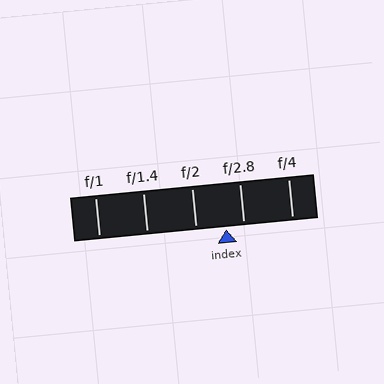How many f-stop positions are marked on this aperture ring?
There are 5 f-stop positions marked.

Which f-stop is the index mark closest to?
The index mark is closest to f/2.8.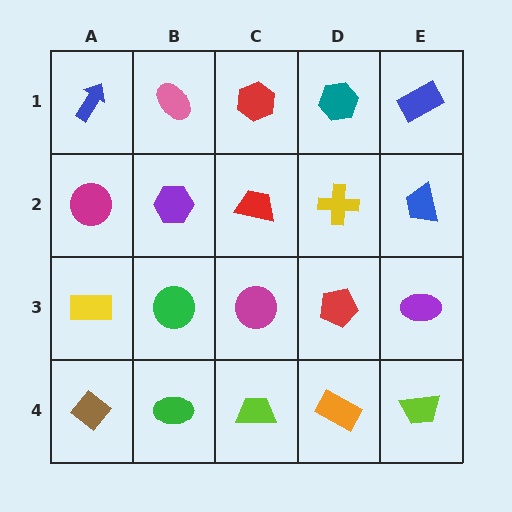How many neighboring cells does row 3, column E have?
3.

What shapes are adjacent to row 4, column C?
A magenta circle (row 3, column C), a green ellipse (row 4, column B), an orange rectangle (row 4, column D).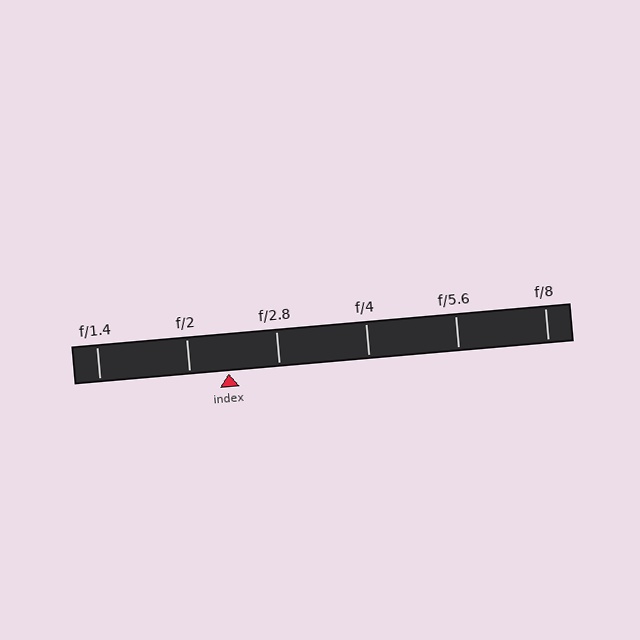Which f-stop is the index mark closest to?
The index mark is closest to f/2.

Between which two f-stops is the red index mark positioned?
The index mark is between f/2 and f/2.8.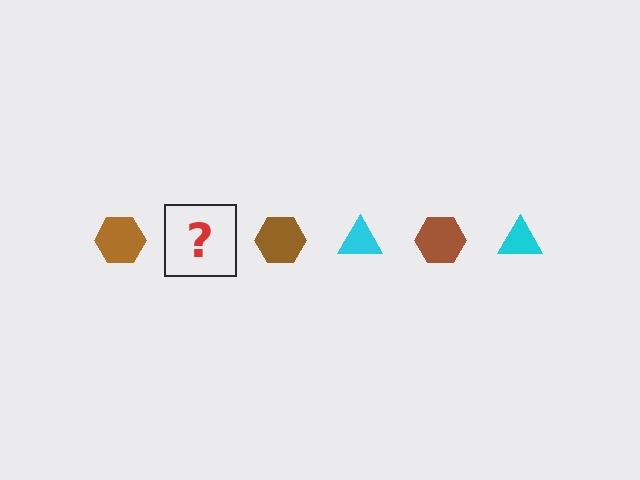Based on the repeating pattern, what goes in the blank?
The blank should be a cyan triangle.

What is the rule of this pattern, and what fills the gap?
The rule is that the pattern alternates between brown hexagon and cyan triangle. The gap should be filled with a cyan triangle.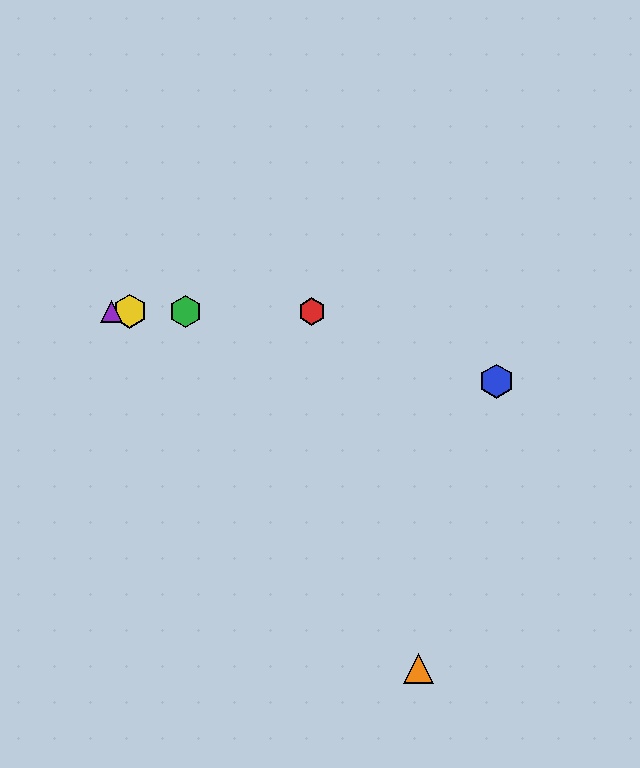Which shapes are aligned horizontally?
The red hexagon, the green hexagon, the yellow hexagon, the purple triangle are aligned horizontally.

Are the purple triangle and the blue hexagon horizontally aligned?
No, the purple triangle is at y≈311 and the blue hexagon is at y≈381.